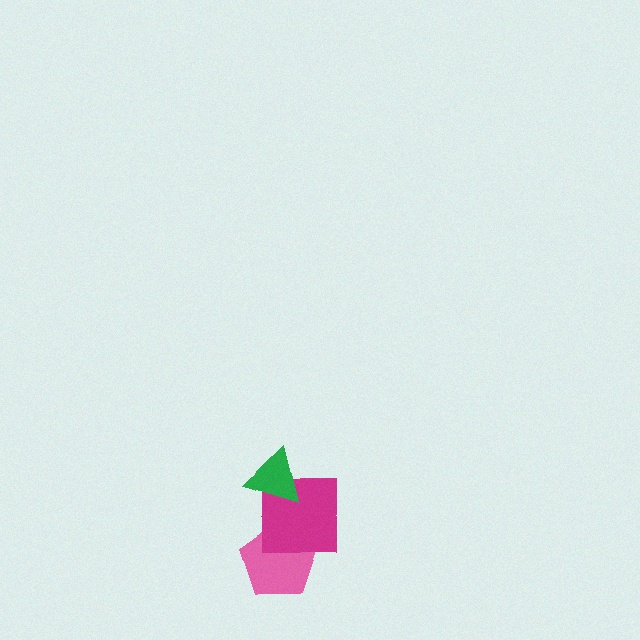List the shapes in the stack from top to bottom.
From top to bottom: the green triangle, the magenta square, the pink pentagon.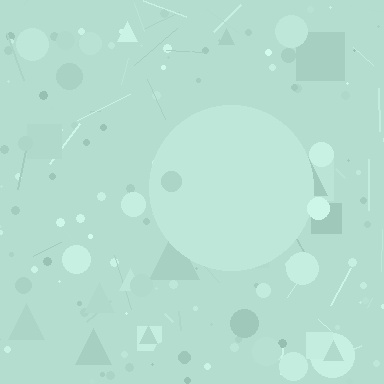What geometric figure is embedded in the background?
A circle is embedded in the background.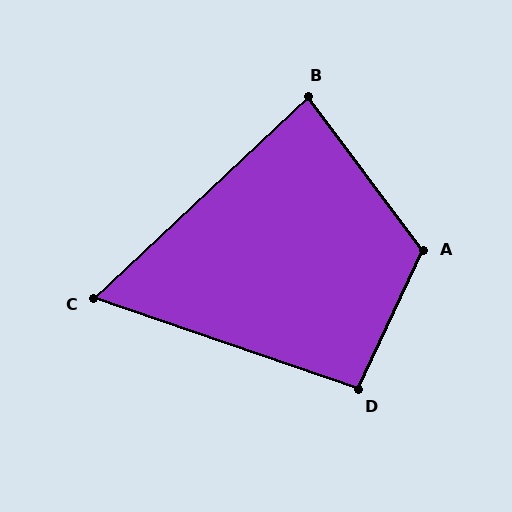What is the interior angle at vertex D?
Approximately 96 degrees (obtuse).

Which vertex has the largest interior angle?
A, at approximately 118 degrees.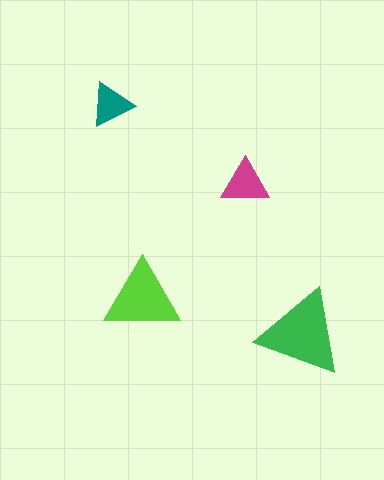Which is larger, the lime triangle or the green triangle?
The green one.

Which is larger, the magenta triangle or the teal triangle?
The magenta one.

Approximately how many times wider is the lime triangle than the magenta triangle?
About 1.5 times wider.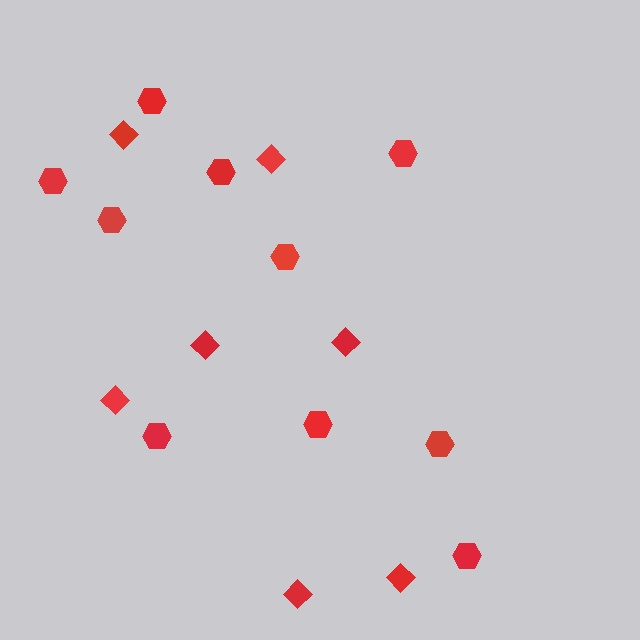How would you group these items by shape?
There are 2 groups: one group of hexagons (10) and one group of diamonds (7).